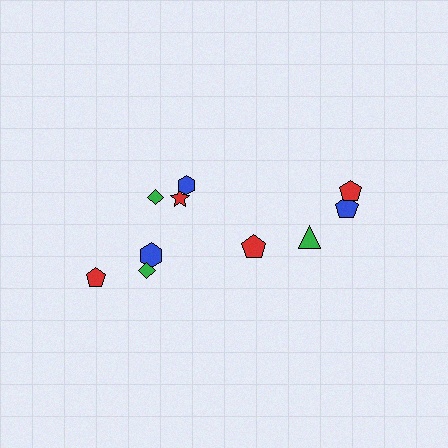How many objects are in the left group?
There are 6 objects.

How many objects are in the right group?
There are 4 objects.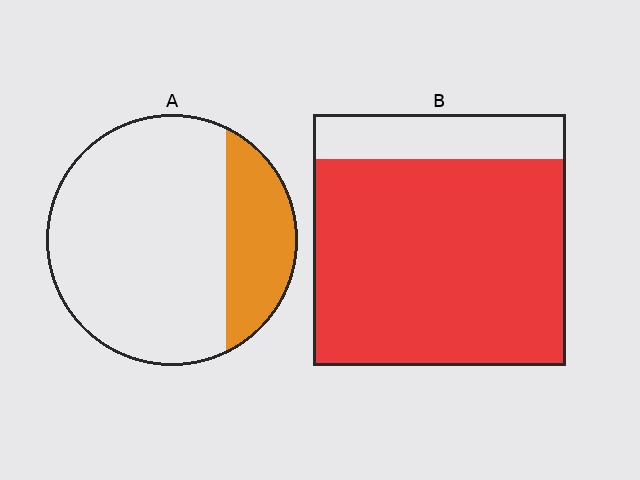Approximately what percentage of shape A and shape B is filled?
A is approximately 25% and B is approximately 80%.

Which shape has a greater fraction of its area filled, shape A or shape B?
Shape B.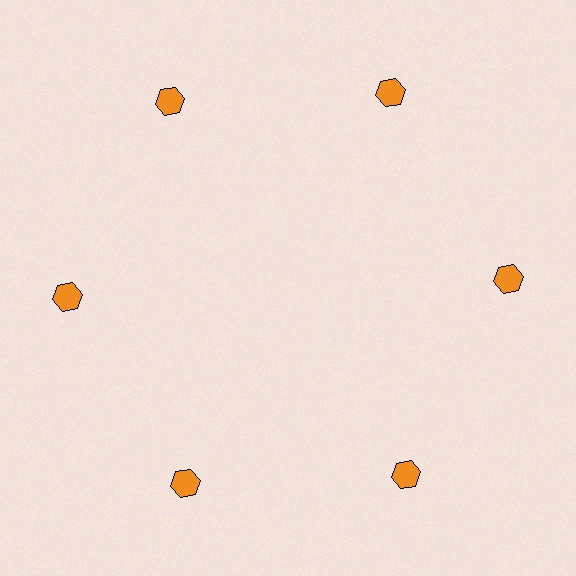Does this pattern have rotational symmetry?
Yes, this pattern has 6-fold rotational symmetry. It looks the same after rotating 60 degrees around the center.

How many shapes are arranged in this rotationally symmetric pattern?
There are 6 shapes, arranged in 6 groups of 1.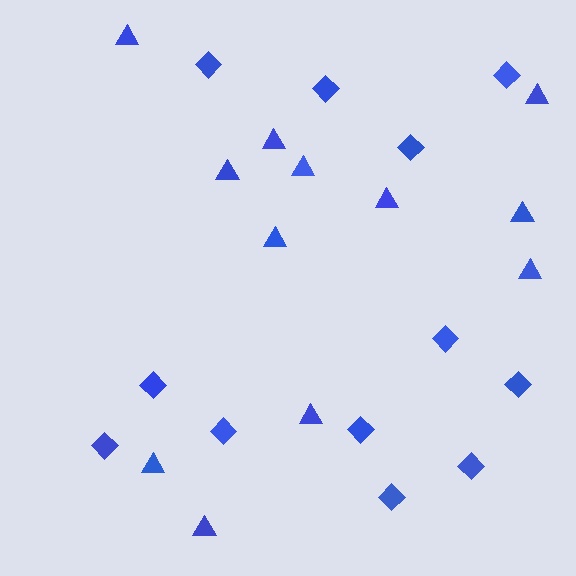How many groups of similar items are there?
There are 2 groups: one group of triangles (12) and one group of diamonds (12).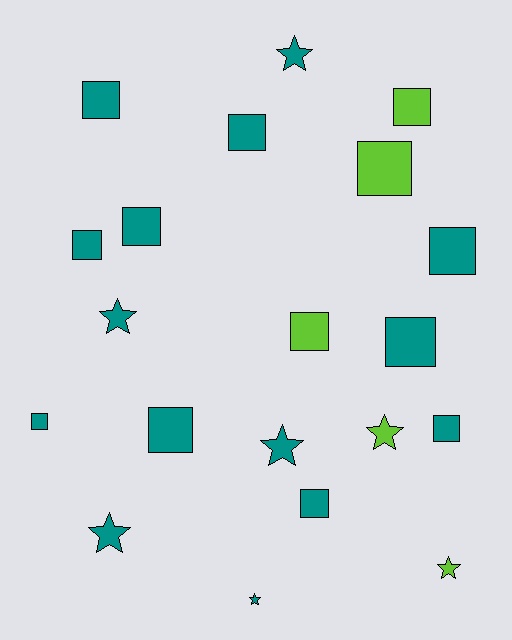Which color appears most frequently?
Teal, with 15 objects.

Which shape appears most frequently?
Square, with 13 objects.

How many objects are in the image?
There are 20 objects.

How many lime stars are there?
There are 2 lime stars.